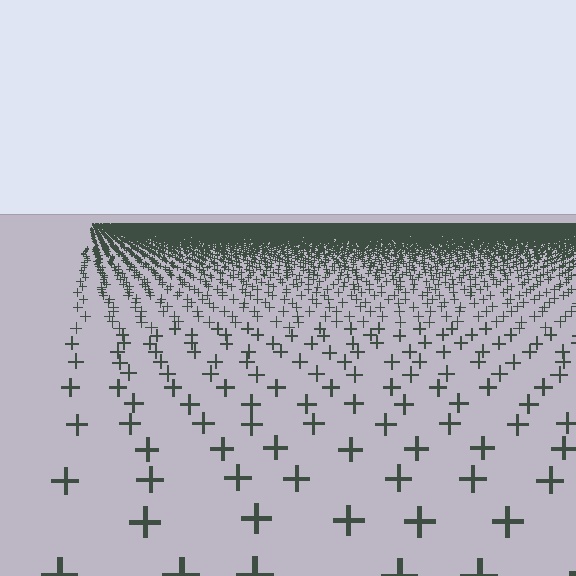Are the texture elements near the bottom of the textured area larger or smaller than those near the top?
Larger. Near the bottom, elements are closer to the viewer and appear at a bigger on-screen size.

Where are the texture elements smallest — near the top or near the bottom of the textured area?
Near the top.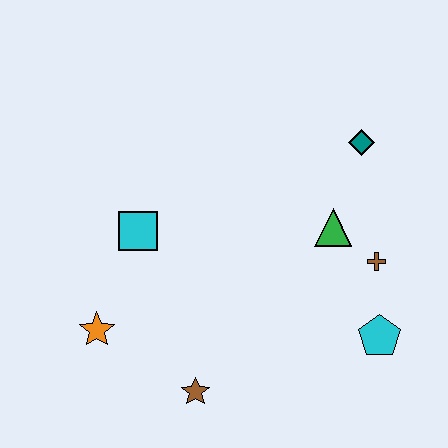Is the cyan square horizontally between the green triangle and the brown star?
No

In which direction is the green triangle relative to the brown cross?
The green triangle is to the left of the brown cross.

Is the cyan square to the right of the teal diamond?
No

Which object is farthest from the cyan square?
The cyan pentagon is farthest from the cyan square.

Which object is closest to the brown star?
The orange star is closest to the brown star.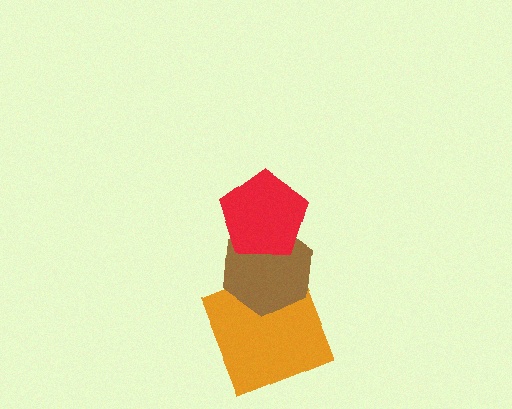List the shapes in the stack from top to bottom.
From top to bottom: the red pentagon, the brown hexagon, the orange square.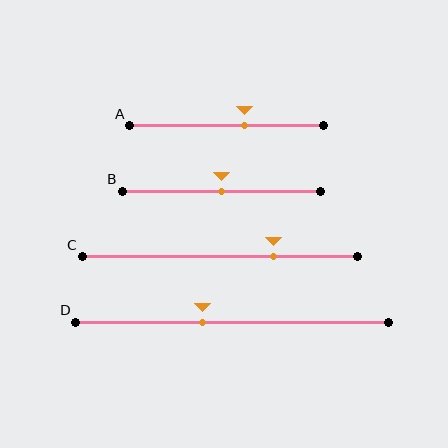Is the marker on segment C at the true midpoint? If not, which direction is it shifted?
No, the marker on segment C is shifted to the right by about 19% of the segment length.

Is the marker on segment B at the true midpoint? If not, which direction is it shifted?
Yes, the marker on segment B is at the true midpoint.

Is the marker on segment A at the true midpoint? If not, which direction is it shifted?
No, the marker on segment A is shifted to the right by about 9% of the segment length.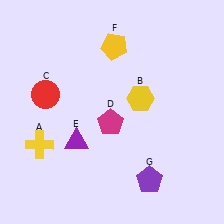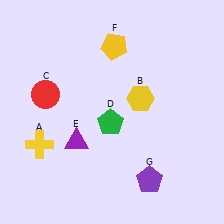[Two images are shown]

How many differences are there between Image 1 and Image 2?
There is 1 difference between the two images.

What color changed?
The pentagon (D) changed from magenta in Image 1 to green in Image 2.